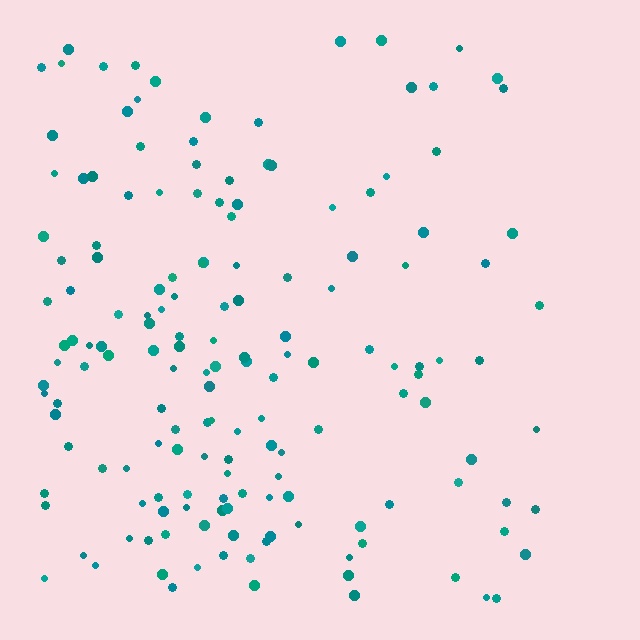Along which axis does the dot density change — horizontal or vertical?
Horizontal.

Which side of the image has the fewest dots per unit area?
The right.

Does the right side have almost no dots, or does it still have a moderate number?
Still a moderate number, just noticeably fewer than the left.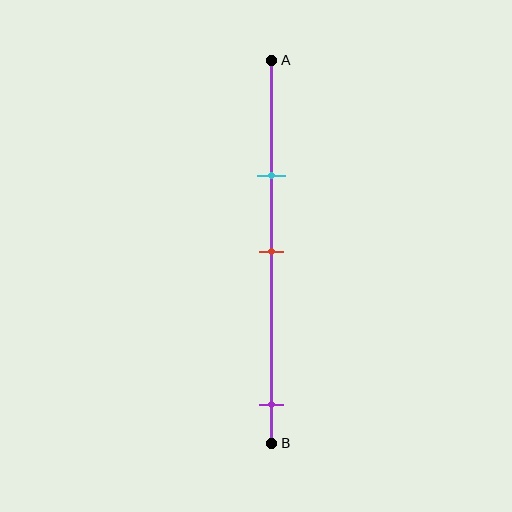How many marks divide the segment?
There are 3 marks dividing the segment.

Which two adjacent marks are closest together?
The cyan and red marks are the closest adjacent pair.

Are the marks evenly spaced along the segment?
No, the marks are not evenly spaced.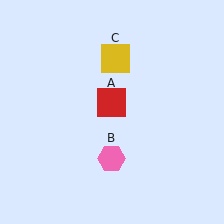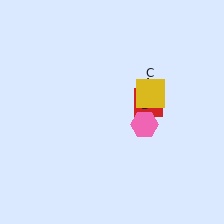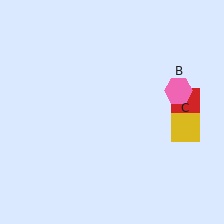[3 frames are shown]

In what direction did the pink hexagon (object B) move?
The pink hexagon (object B) moved up and to the right.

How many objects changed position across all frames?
3 objects changed position: red square (object A), pink hexagon (object B), yellow square (object C).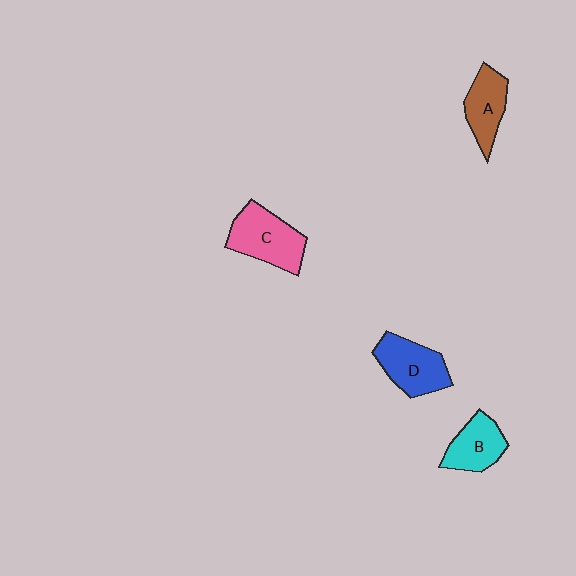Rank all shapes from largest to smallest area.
From largest to smallest: C (pink), D (blue), B (cyan), A (brown).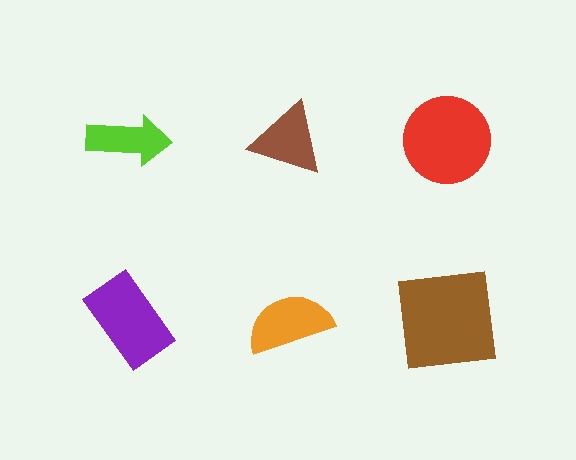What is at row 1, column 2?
A brown triangle.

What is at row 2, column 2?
An orange semicircle.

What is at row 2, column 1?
A purple rectangle.